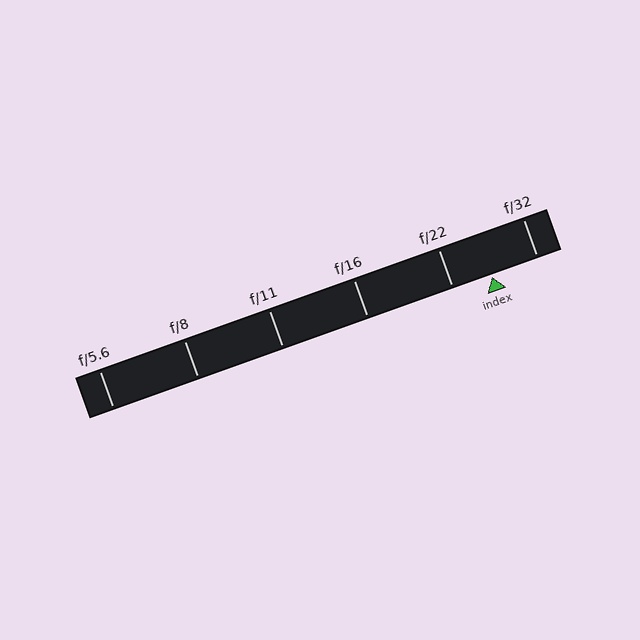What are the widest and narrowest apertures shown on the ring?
The widest aperture shown is f/5.6 and the narrowest is f/32.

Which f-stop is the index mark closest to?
The index mark is closest to f/22.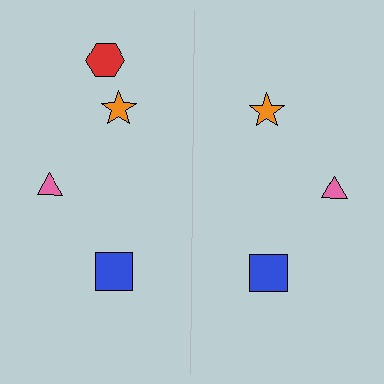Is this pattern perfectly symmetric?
No, the pattern is not perfectly symmetric. A red hexagon is missing from the right side.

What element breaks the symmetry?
A red hexagon is missing from the right side.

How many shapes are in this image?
There are 7 shapes in this image.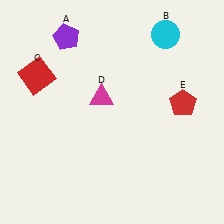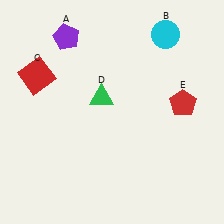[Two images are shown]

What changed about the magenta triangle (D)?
In Image 1, D is magenta. In Image 2, it changed to green.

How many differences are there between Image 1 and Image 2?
There is 1 difference between the two images.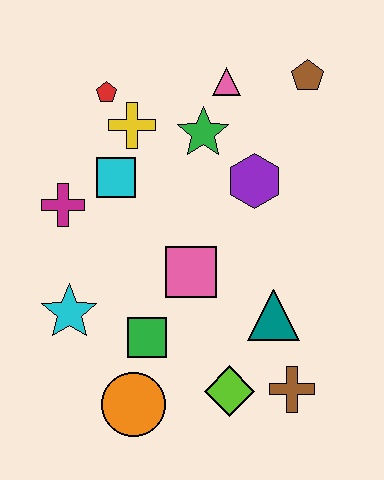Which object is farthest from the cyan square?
The brown cross is farthest from the cyan square.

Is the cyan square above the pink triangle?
No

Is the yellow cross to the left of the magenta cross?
No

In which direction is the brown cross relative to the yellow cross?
The brown cross is below the yellow cross.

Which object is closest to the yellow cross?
The red pentagon is closest to the yellow cross.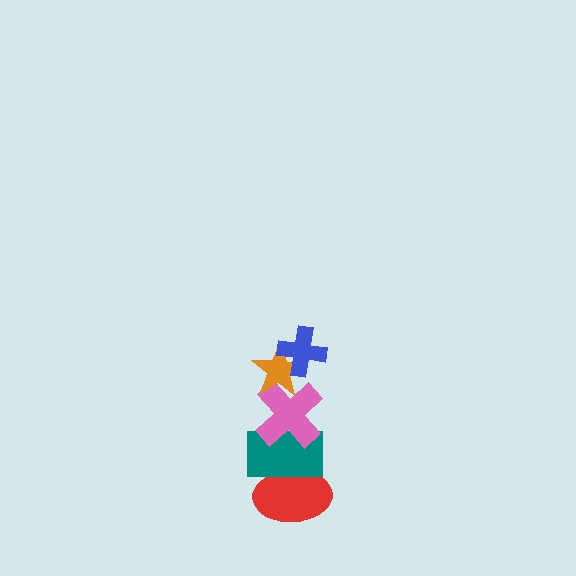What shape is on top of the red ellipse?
The teal rectangle is on top of the red ellipse.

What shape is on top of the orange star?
The blue cross is on top of the orange star.